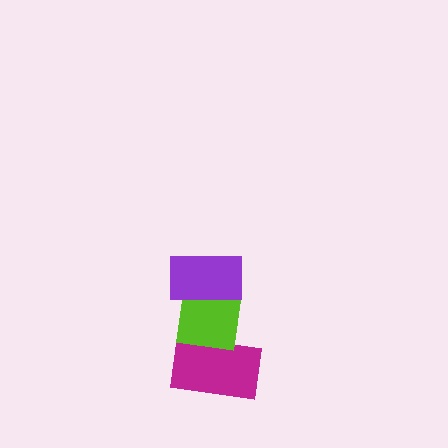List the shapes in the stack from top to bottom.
From top to bottom: the purple rectangle, the lime square, the magenta rectangle.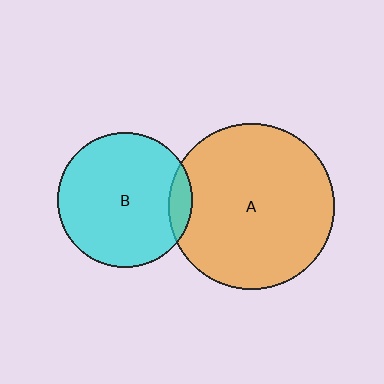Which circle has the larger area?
Circle A (orange).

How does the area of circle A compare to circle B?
Approximately 1.5 times.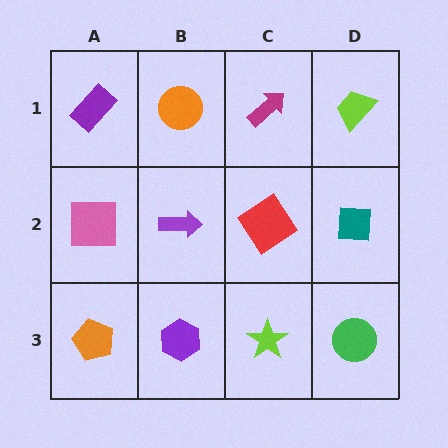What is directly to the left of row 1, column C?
An orange circle.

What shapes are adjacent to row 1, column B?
A purple arrow (row 2, column B), a purple rectangle (row 1, column A), a magenta arrow (row 1, column C).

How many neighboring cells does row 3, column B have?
3.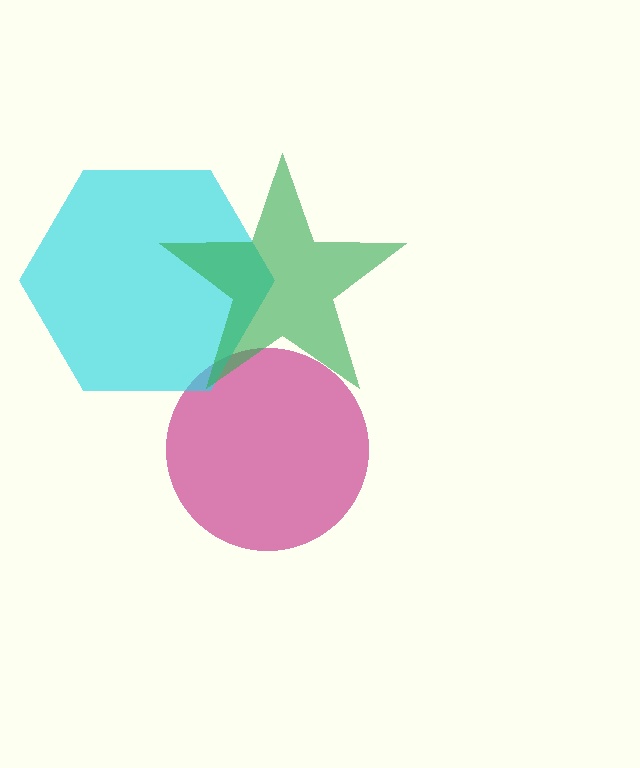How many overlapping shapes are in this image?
There are 3 overlapping shapes in the image.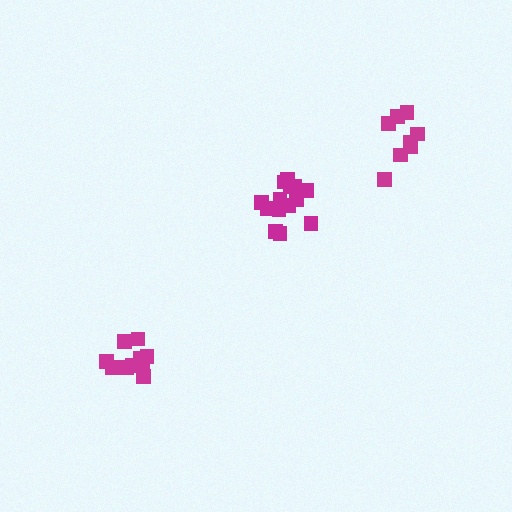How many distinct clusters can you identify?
There are 3 distinct clusters.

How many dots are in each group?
Group 1: 10 dots, Group 2: 14 dots, Group 3: 8 dots (32 total).